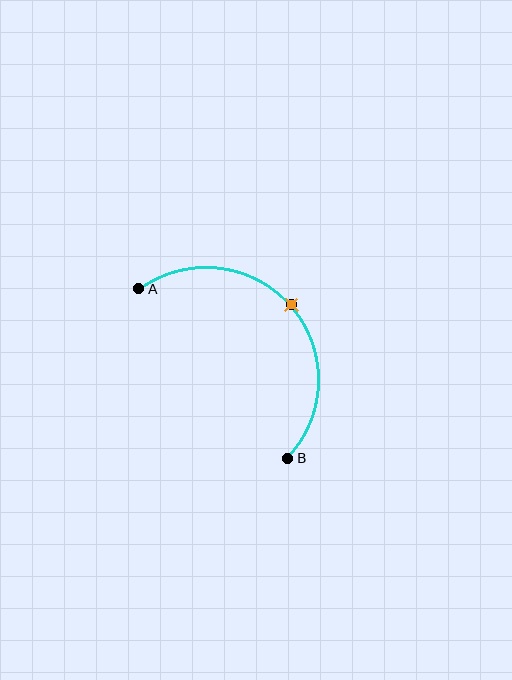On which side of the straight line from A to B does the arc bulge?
The arc bulges above and to the right of the straight line connecting A and B.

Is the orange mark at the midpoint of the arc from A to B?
Yes. The orange mark lies on the arc at equal arc-length from both A and B — it is the arc midpoint.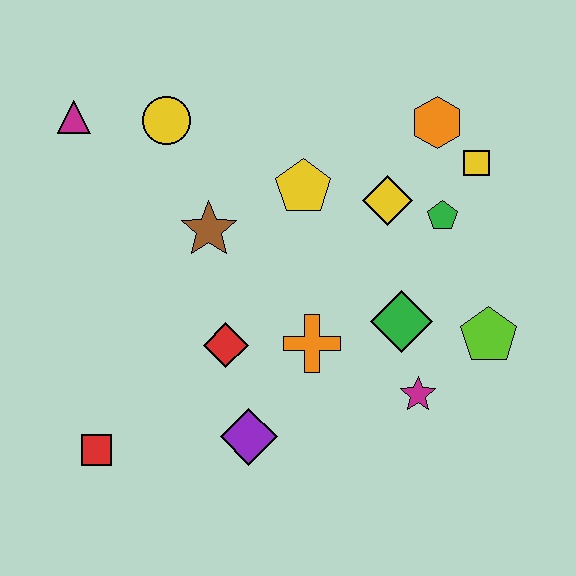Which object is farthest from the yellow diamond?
The red square is farthest from the yellow diamond.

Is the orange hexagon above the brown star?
Yes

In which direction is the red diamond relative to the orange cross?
The red diamond is to the left of the orange cross.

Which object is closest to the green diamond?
The magenta star is closest to the green diamond.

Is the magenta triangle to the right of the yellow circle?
No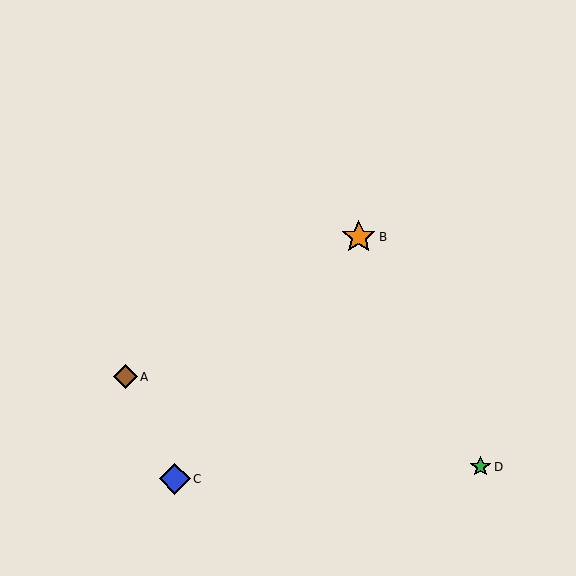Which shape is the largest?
The orange star (labeled B) is the largest.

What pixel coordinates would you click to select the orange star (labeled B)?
Click at (359, 237) to select the orange star B.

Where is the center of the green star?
The center of the green star is at (481, 467).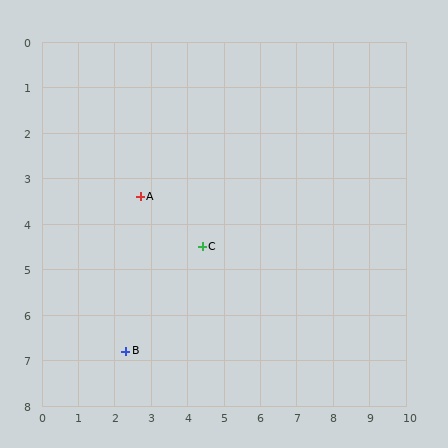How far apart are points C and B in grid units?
Points C and B are about 3.1 grid units apart.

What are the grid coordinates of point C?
Point C is at approximately (4.4, 4.5).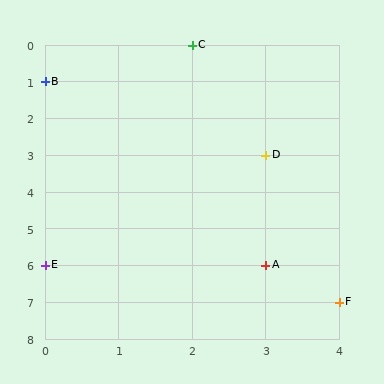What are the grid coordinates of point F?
Point F is at grid coordinates (4, 7).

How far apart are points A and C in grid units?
Points A and C are 1 column and 6 rows apart (about 6.1 grid units diagonally).